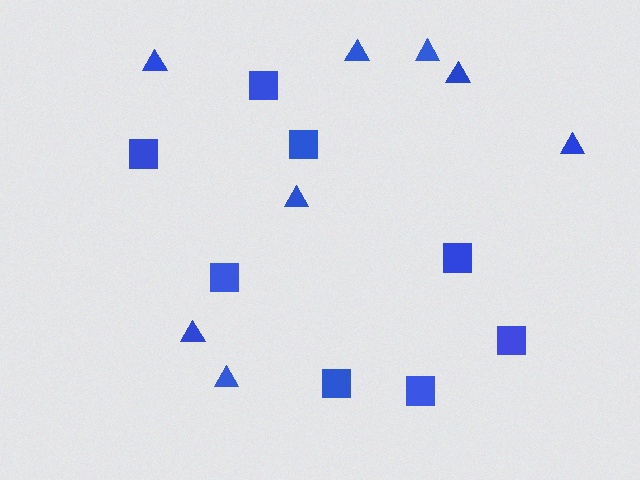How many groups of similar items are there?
There are 2 groups: one group of squares (8) and one group of triangles (8).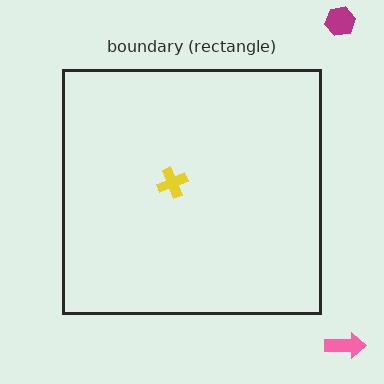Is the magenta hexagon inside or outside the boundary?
Outside.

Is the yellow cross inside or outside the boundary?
Inside.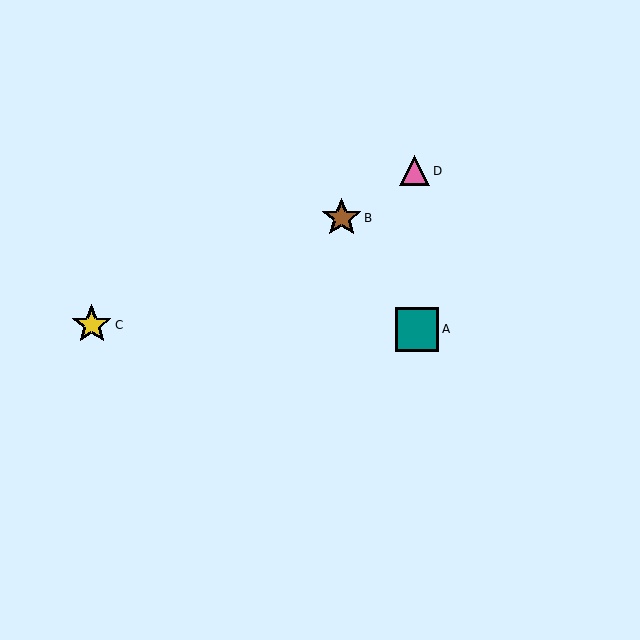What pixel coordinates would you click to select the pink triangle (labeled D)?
Click at (415, 171) to select the pink triangle D.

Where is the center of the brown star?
The center of the brown star is at (342, 218).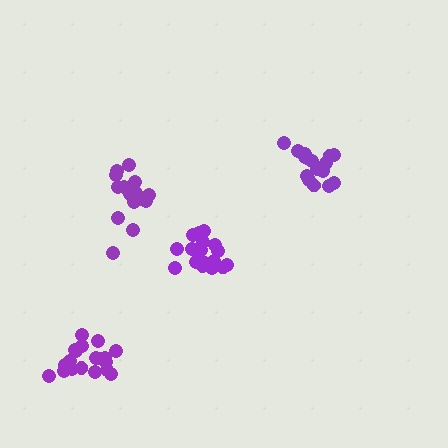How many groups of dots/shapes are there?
There are 4 groups.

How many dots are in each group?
Group 1: 16 dots, Group 2: 17 dots, Group 3: 18 dots, Group 4: 19 dots (70 total).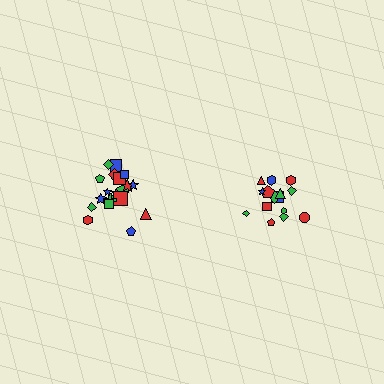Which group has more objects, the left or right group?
The left group.